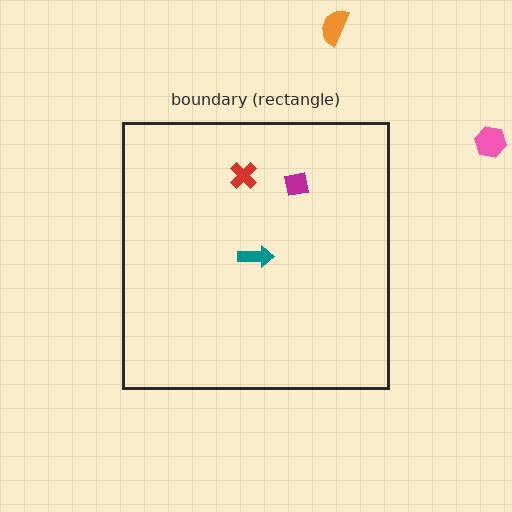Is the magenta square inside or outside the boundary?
Inside.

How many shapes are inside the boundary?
3 inside, 2 outside.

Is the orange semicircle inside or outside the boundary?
Outside.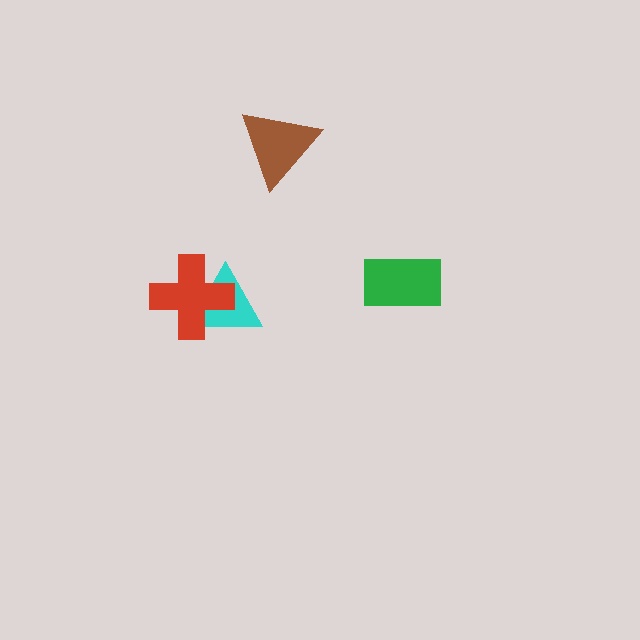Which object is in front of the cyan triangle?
The red cross is in front of the cyan triangle.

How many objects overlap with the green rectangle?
0 objects overlap with the green rectangle.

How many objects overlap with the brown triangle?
0 objects overlap with the brown triangle.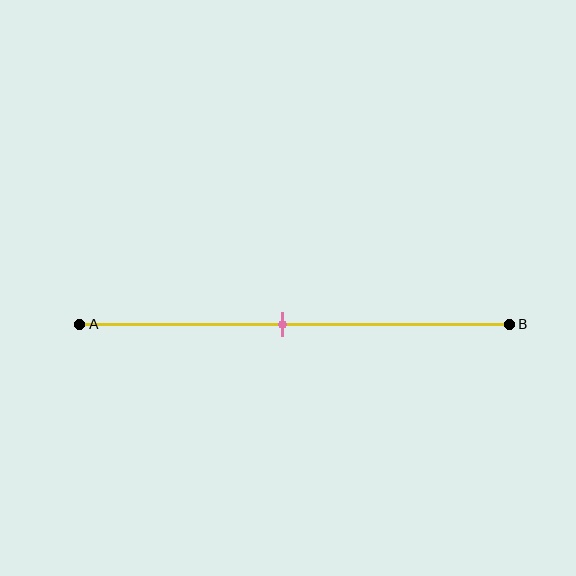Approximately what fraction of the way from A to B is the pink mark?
The pink mark is approximately 45% of the way from A to B.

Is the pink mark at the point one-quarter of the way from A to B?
No, the mark is at about 45% from A, not at the 25% one-quarter point.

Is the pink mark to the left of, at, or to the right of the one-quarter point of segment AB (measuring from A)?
The pink mark is to the right of the one-quarter point of segment AB.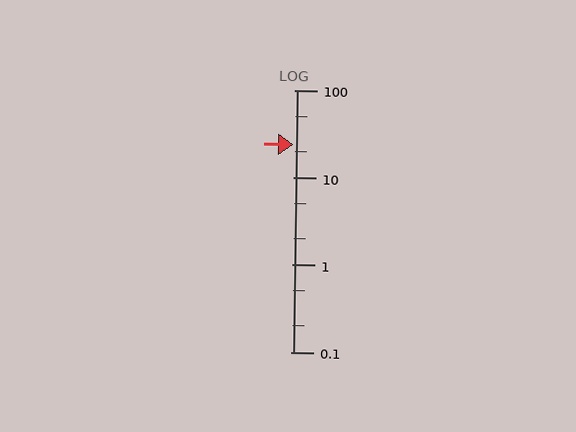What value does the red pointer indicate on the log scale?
The pointer indicates approximately 24.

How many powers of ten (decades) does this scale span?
The scale spans 3 decades, from 0.1 to 100.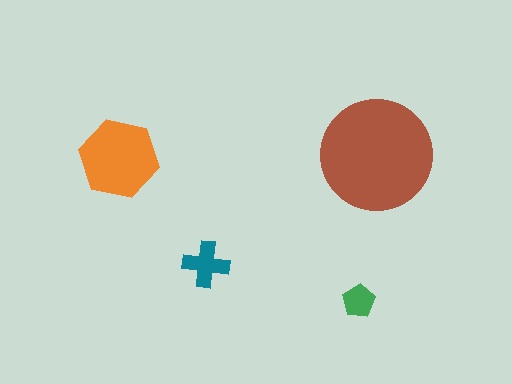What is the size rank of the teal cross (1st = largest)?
3rd.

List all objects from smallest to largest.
The green pentagon, the teal cross, the orange hexagon, the brown circle.